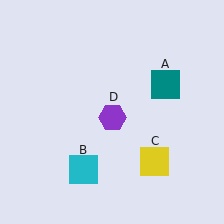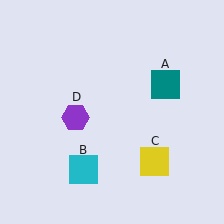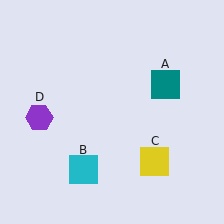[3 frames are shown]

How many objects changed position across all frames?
1 object changed position: purple hexagon (object D).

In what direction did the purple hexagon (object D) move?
The purple hexagon (object D) moved left.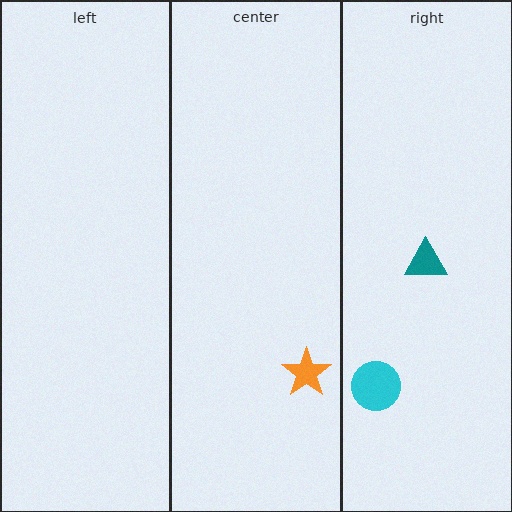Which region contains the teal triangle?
The right region.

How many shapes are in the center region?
1.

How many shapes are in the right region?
2.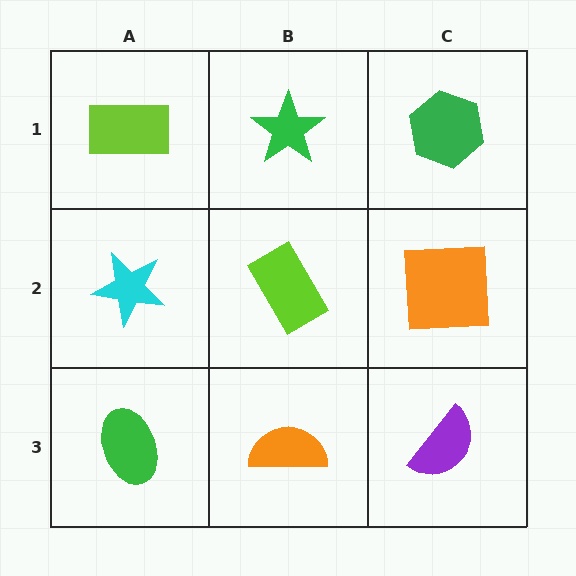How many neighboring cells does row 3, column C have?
2.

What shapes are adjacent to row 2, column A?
A lime rectangle (row 1, column A), a green ellipse (row 3, column A), a lime rectangle (row 2, column B).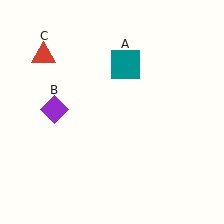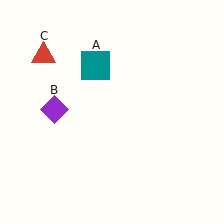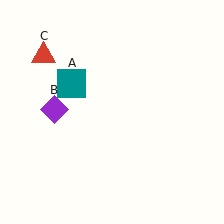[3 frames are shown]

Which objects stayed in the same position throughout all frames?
Purple diamond (object B) and red triangle (object C) remained stationary.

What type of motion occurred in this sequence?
The teal square (object A) rotated counterclockwise around the center of the scene.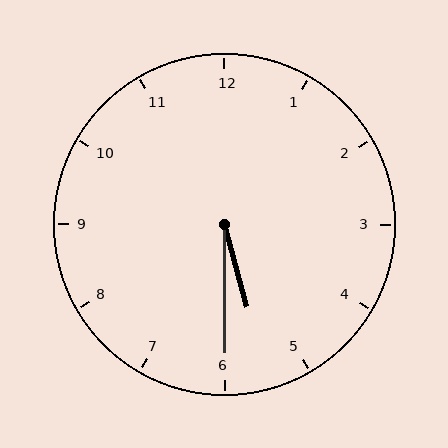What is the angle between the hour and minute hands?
Approximately 15 degrees.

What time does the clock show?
5:30.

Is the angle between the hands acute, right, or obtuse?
It is acute.